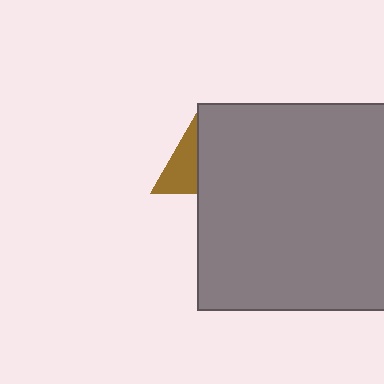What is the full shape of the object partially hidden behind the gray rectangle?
The partially hidden object is a brown triangle.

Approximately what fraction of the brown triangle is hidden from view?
Roughly 56% of the brown triangle is hidden behind the gray rectangle.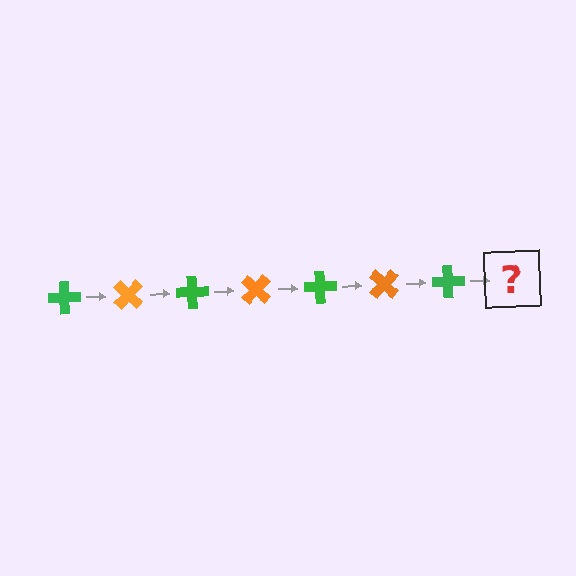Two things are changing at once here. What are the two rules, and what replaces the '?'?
The two rules are that it rotates 45 degrees each step and the color cycles through green and orange. The '?' should be an orange cross, rotated 315 degrees from the start.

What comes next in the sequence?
The next element should be an orange cross, rotated 315 degrees from the start.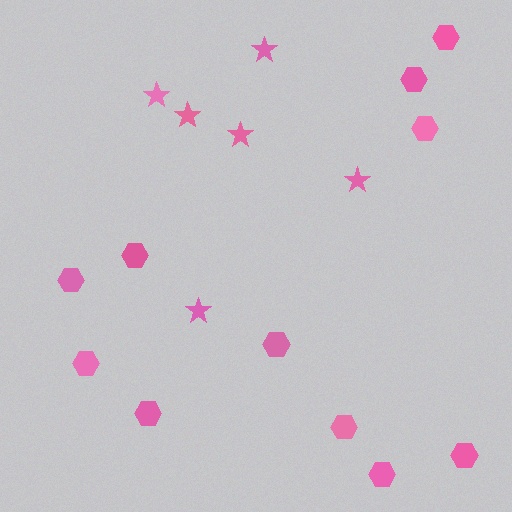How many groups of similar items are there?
There are 2 groups: one group of stars (6) and one group of hexagons (11).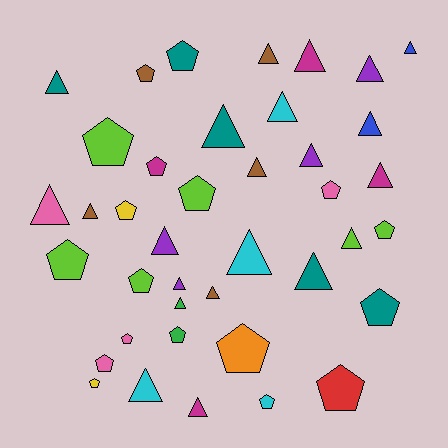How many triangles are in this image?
There are 22 triangles.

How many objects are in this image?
There are 40 objects.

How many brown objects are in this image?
There are 5 brown objects.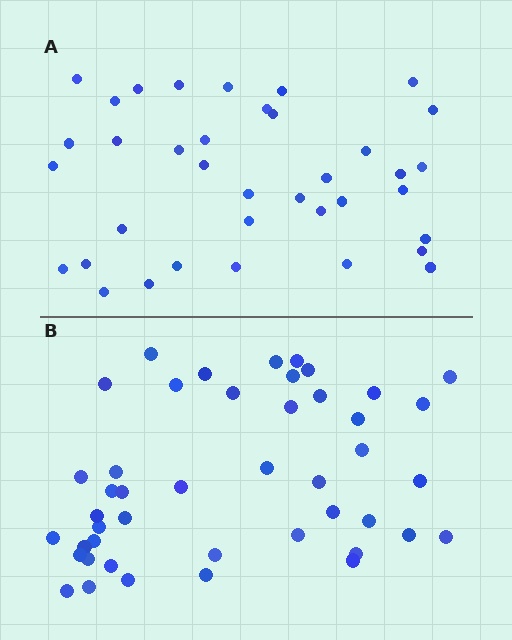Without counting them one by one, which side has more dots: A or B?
Region B (the bottom region) has more dots.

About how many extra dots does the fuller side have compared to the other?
Region B has roughly 8 or so more dots than region A.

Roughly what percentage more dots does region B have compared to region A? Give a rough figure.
About 20% more.